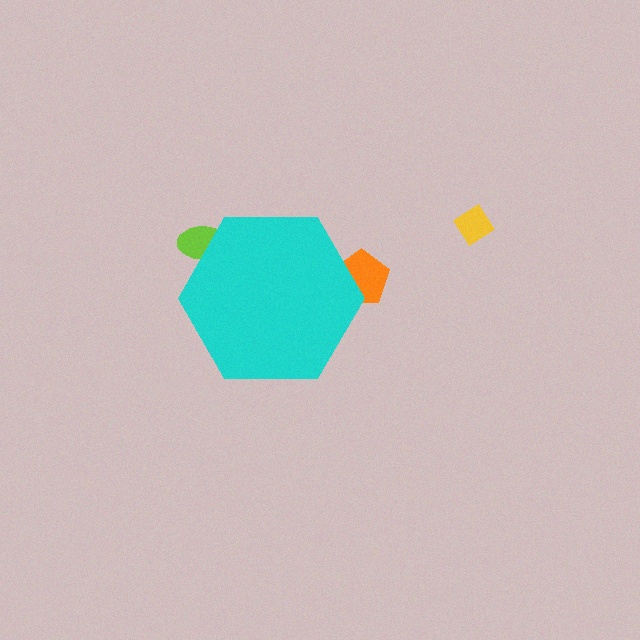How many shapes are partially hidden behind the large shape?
2 shapes are partially hidden.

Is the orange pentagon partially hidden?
Yes, the orange pentagon is partially hidden behind the cyan hexagon.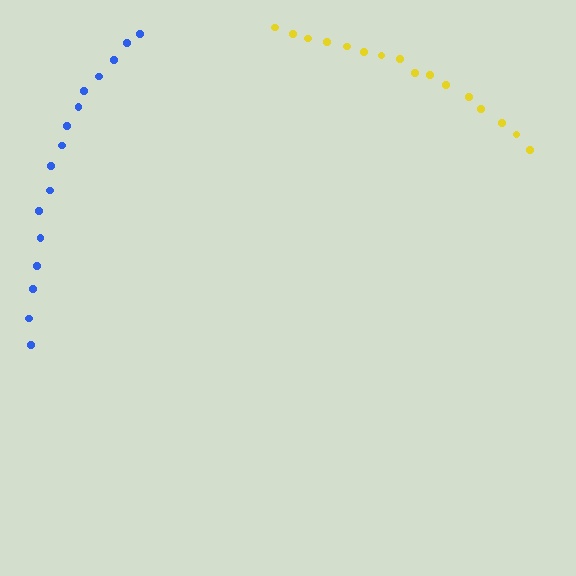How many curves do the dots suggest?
There are 2 distinct paths.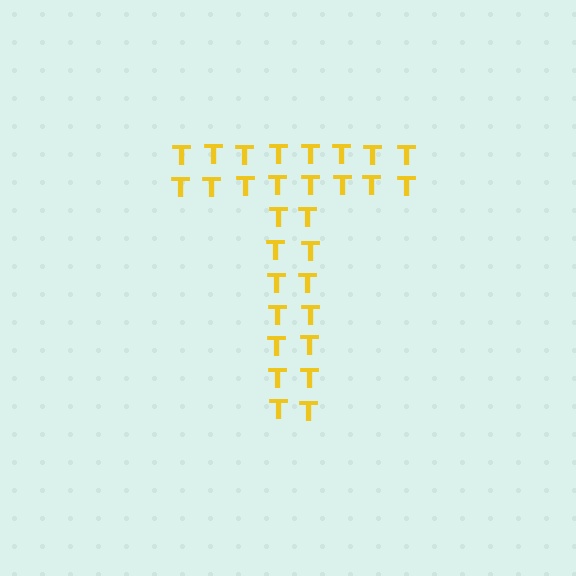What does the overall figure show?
The overall figure shows the letter T.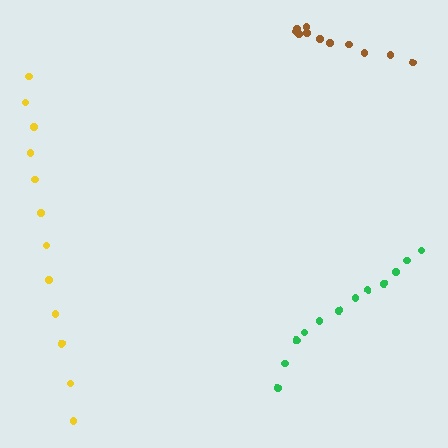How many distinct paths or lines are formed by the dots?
There are 3 distinct paths.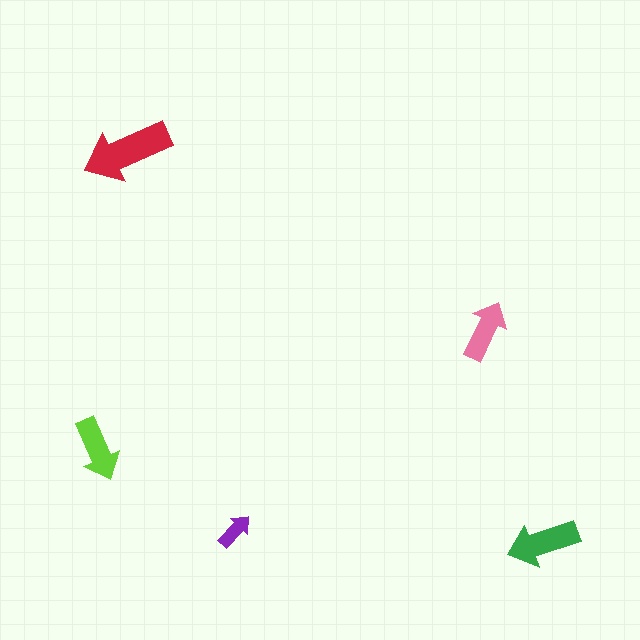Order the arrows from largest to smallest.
the red one, the green one, the lime one, the pink one, the purple one.